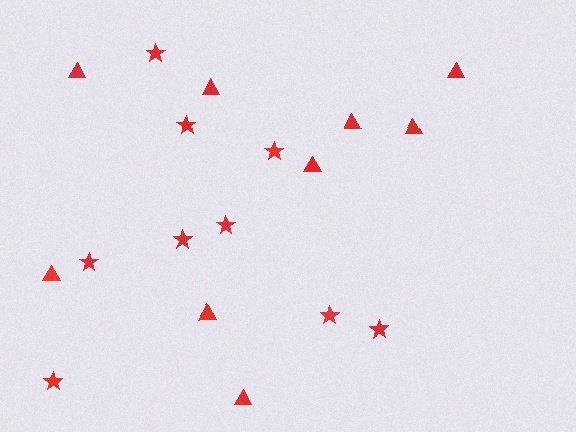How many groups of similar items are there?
There are 2 groups: one group of triangles (9) and one group of stars (9).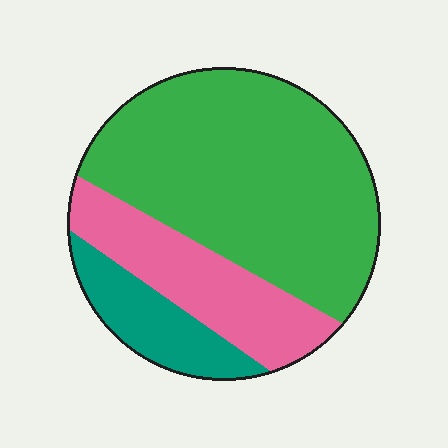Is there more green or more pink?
Green.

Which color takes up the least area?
Teal, at roughly 15%.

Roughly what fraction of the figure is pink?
Pink covers 24% of the figure.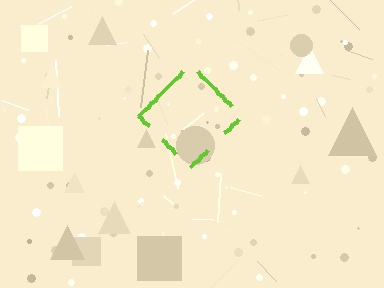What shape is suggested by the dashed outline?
The dashed outline suggests a diamond.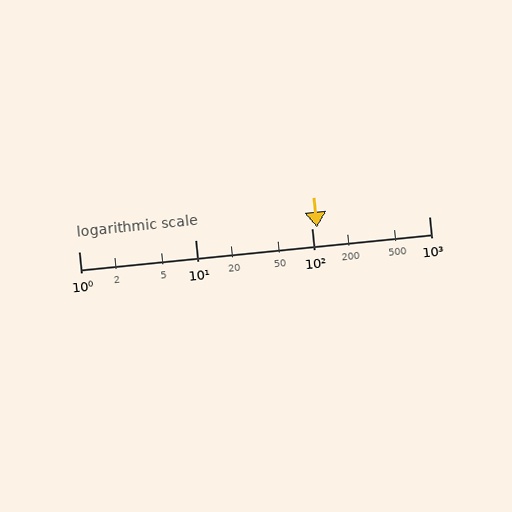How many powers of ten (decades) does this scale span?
The scale spans 3 decades, from 1 to 1000.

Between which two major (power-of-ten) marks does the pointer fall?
The pointer is between 100 and 1000.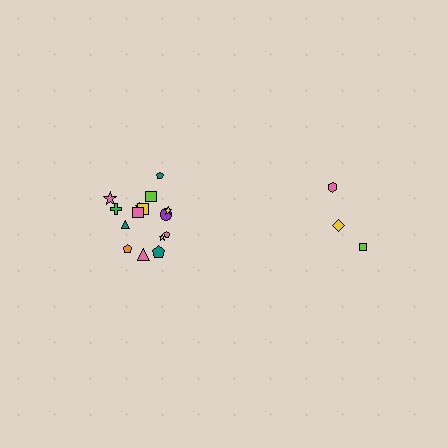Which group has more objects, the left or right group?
The left group.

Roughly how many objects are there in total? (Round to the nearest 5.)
Roughly 20 objects in total.